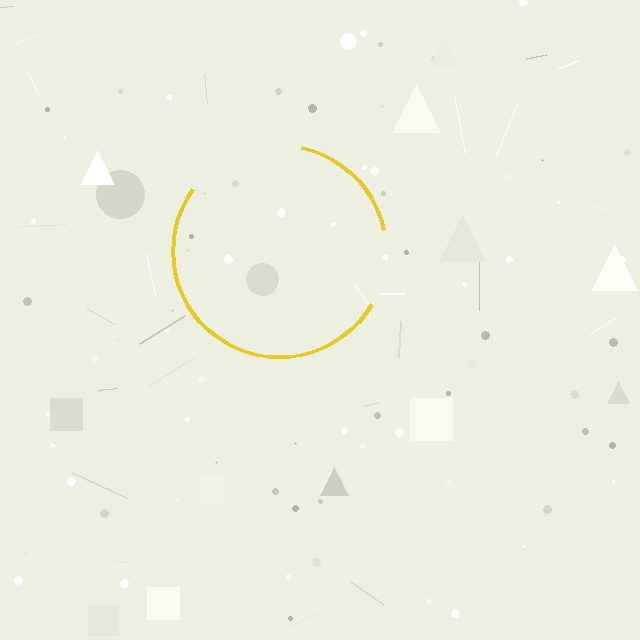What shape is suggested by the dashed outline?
The dashed outline suggests a circle.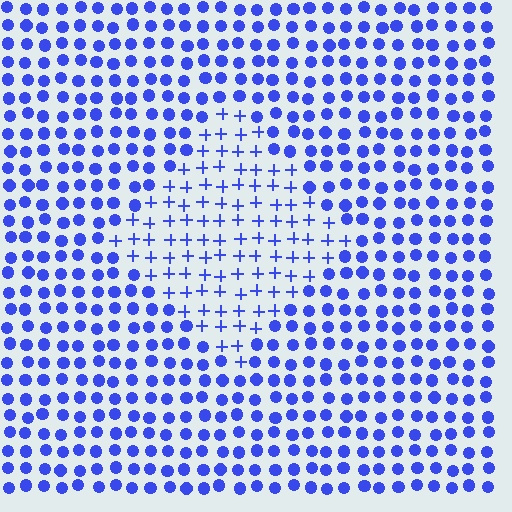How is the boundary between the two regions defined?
The boundary is defined by a change in element shape: plus signs inside vs. circles outside. All elements share the same color and spacing.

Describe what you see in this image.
The image is filled with small blue elements arranged in a uniform grid. A diamond-shaped region contains plus signs, while the surrounding area contains circles. The boundary is defined purely by the change in element shape.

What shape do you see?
I see a diamond.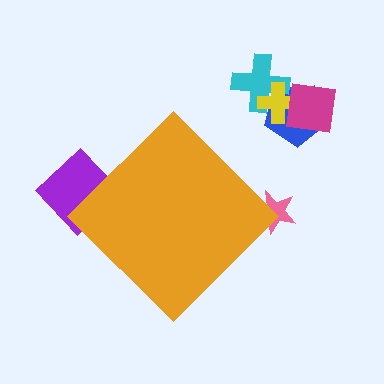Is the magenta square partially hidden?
No, the magenta square is fully visible.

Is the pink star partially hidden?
Yes, the pink star is partially hidden behind the orange diamond.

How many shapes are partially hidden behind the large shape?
2 shapes are partially hidden.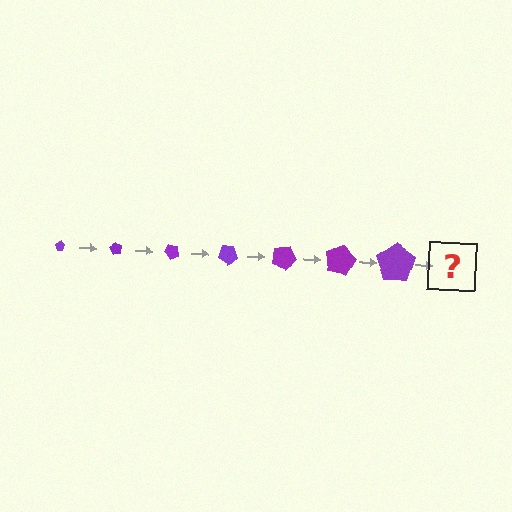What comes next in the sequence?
The next element should be a pentagon, larger than the previous one and rotated 420 degrees from the start.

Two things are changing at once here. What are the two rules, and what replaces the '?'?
The two rules are that the pentagon grows larger each step and it rotates 60 degrees each step. The '?' should be a pentagon, larger than the previous one and rotated 420 degrees from the start.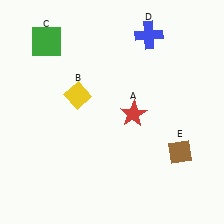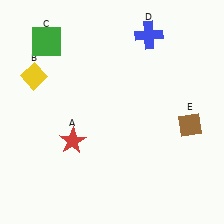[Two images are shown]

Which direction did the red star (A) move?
The red star (A) moved left.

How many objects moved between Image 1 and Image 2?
3 objects moved between the two images.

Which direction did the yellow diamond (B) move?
The yellow diamond (B) moved left.